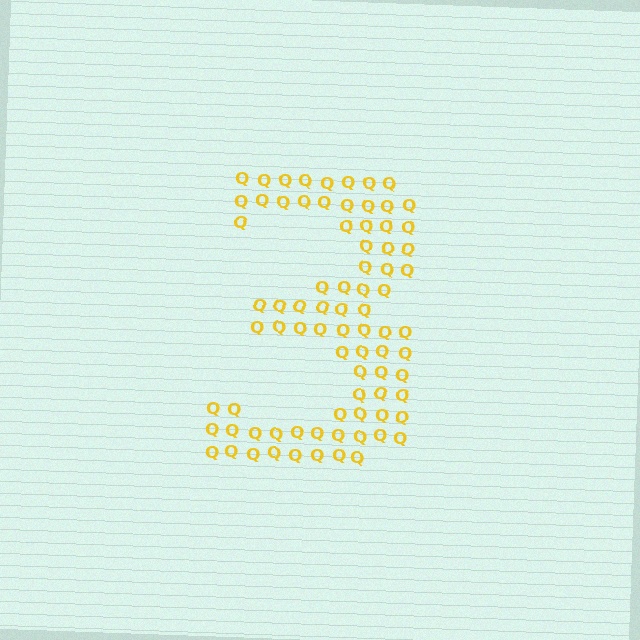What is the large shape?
The large shape is the digit 3.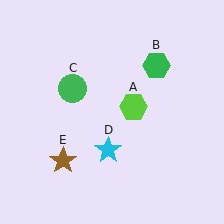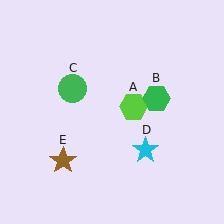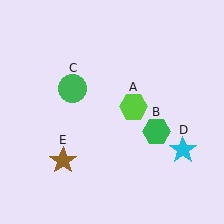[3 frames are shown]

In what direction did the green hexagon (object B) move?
The green hexagon (object B) moved down.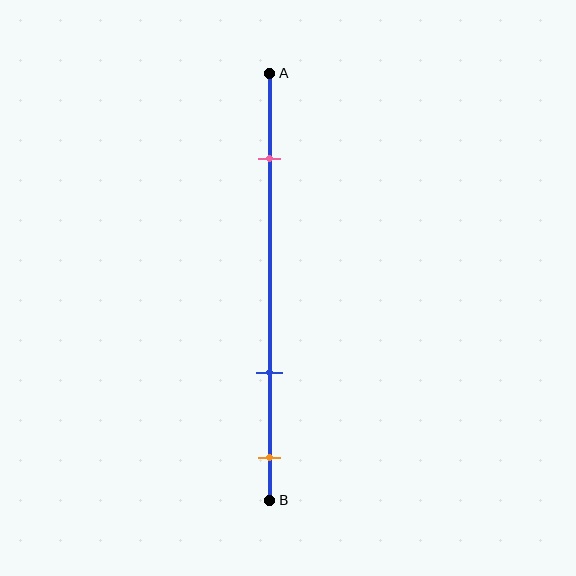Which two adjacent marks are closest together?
The blue and orange marks are the closest adjacent pair.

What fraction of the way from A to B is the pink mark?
The pink mark is approximately 20% (0.2) of the way from A to B.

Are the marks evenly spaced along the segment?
No, the marks are not evenly spaced.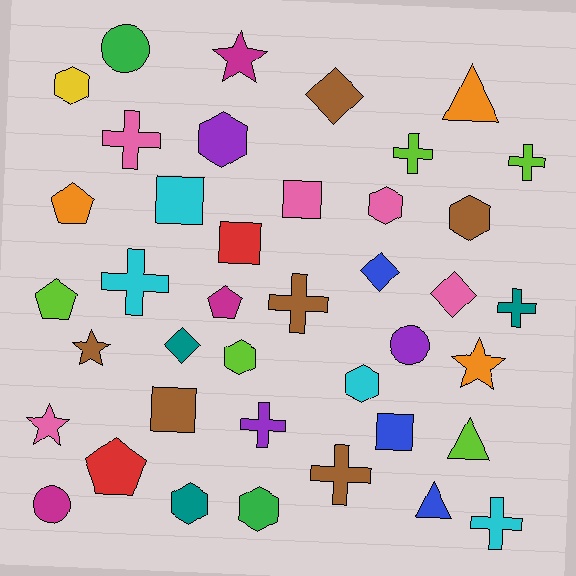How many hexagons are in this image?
There are 8 hexagons.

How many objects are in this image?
There are 40 objects.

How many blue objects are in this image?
There are 3 blue objects.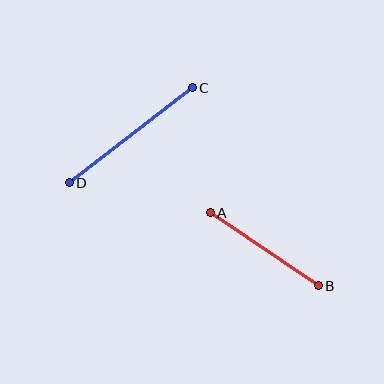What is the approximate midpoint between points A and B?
The midpoint is at approximately (264, 249) pixels.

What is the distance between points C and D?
The distance is approximately 156 pixels.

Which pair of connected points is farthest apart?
Points C and D are farthest apart.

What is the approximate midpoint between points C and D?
The midpoint is at approximately (131, 135) pixels.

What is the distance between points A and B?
The distance is approximately 130 pixels.